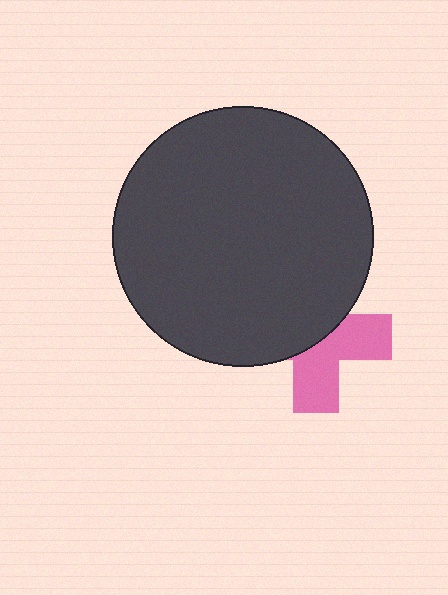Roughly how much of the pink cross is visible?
About half of it is visible (roughly 47%).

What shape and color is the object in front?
The object in front is a dark gray circle.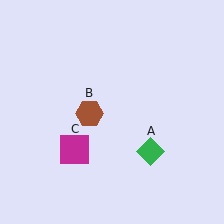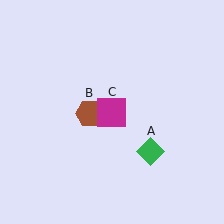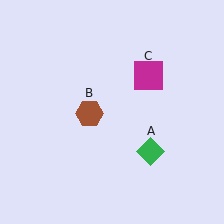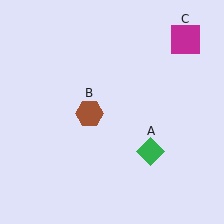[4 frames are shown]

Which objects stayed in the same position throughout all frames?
Green diamond (object A) and brown hexagon (object B) remained stationary.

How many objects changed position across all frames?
1 object changed position: magenta square (object C).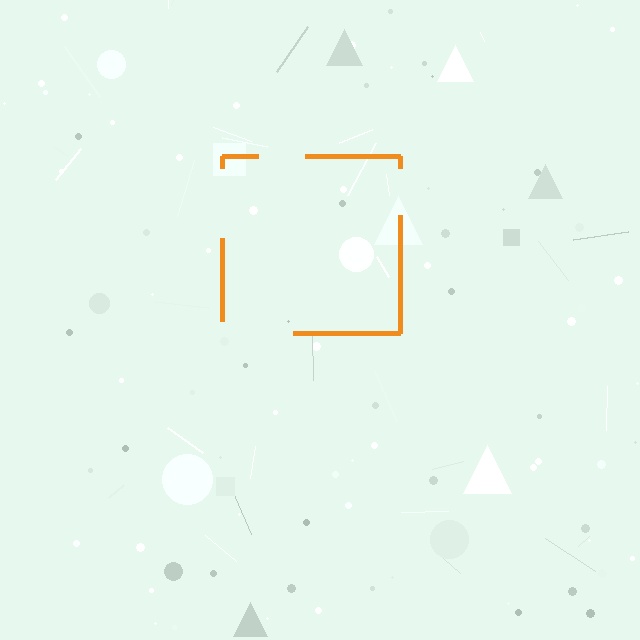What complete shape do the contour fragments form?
The contour fragments form a square.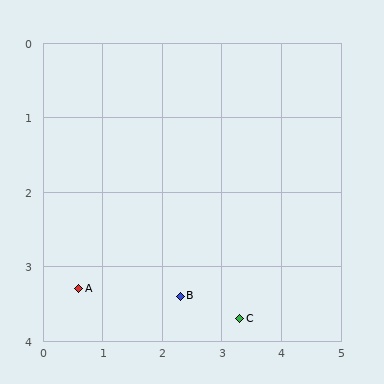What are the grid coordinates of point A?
Point A is at approximately (0.6, 3.3).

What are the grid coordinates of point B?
Point B is at approximately (2.3, 3.4).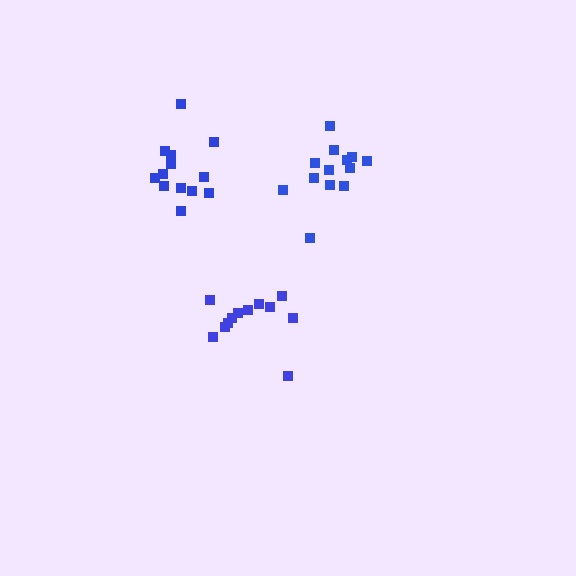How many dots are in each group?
Group 1: 12 dots, Group 2: 13 dots, Group 3: 13 dots (38 total).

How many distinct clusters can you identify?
There are 3 distinct clusters.